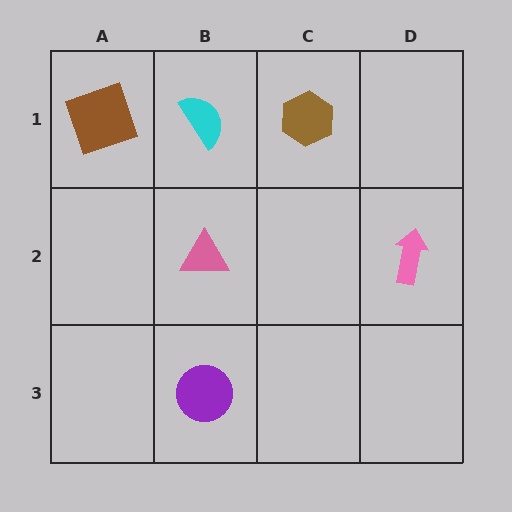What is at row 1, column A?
A brown square.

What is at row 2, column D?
A pink arrow.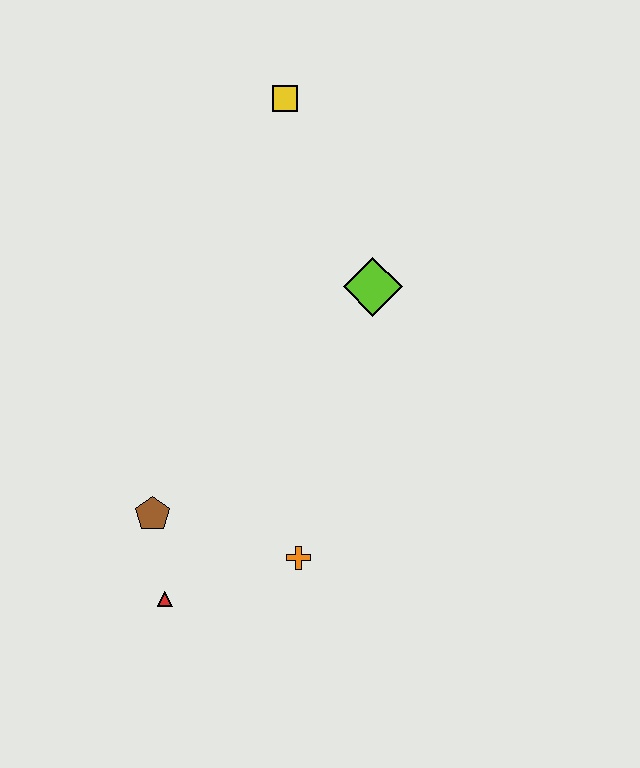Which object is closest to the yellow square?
The lime diamond is closest to the yellow square.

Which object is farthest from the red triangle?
The yellow square is farthest from the red triangle.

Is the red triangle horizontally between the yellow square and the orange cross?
No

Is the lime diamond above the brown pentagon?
Yes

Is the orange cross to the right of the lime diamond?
No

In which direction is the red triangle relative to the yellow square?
The red triangle is below the yellow square.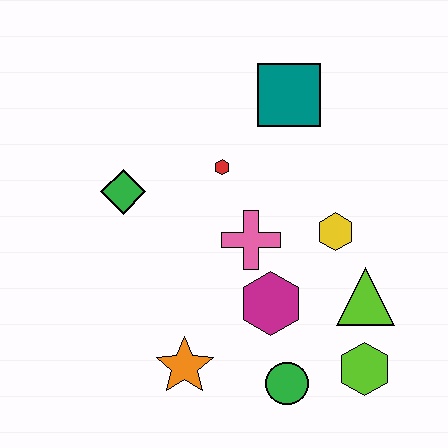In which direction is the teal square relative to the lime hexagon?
The teal square is above the lime hexagon.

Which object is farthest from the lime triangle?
The green diamond is farthest from the lime triangle.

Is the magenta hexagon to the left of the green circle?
Yes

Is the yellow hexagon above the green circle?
Yes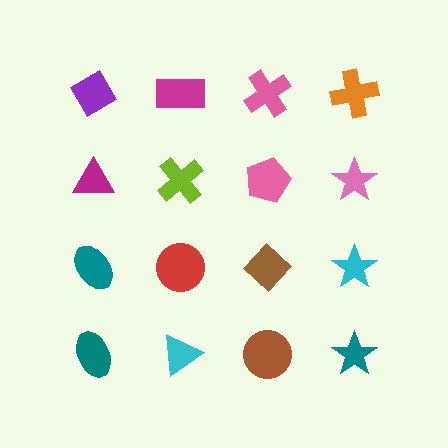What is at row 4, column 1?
A teal ellipse.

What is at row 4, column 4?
A teal star.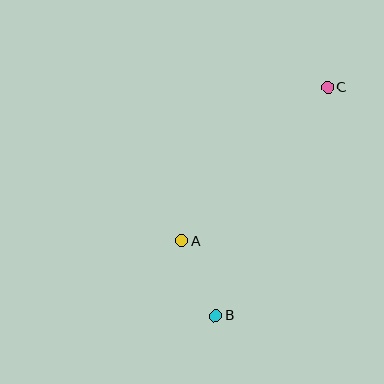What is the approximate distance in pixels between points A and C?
The distance between A and C is approximately 212 pixels.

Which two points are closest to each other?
Points A and B are closest to each other.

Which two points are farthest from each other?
Points B and C are farthest from each other.